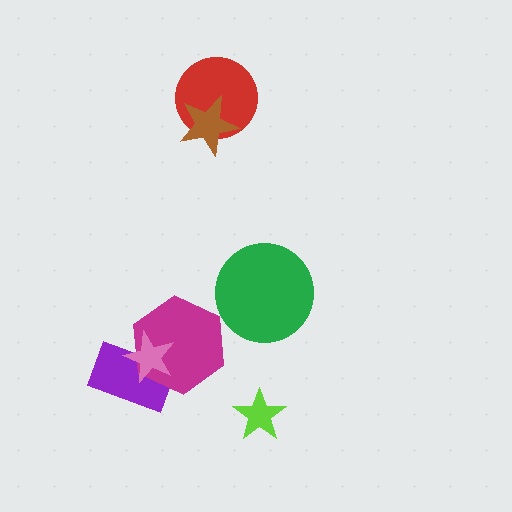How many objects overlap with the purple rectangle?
2 objects overlap with the purple rectangle.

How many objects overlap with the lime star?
0 objects overlap with the lime star.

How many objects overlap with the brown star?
1 object overlaps with the brown star.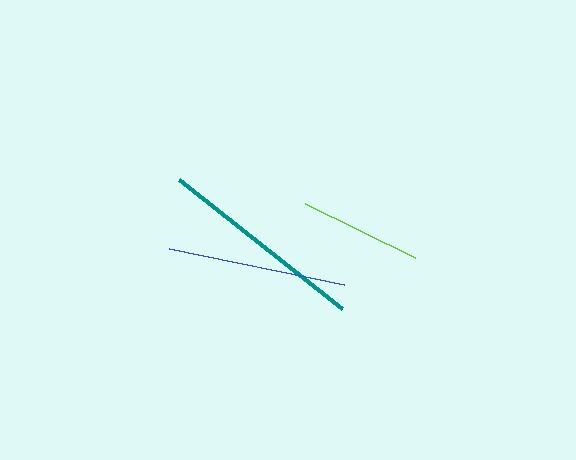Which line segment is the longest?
The teal line is the longest at approximately 208 pixels.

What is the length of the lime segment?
The lime segment is approximately 123 pixels long.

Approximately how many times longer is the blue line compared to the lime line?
The blue line is approximately 1.5 times the length of the lime line.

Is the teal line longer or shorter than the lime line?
The teal line is longer than the lime line.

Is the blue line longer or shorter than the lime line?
The blue line is longer than the lime line.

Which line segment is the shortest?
The lime line is the shortest at approximately 123 pixels.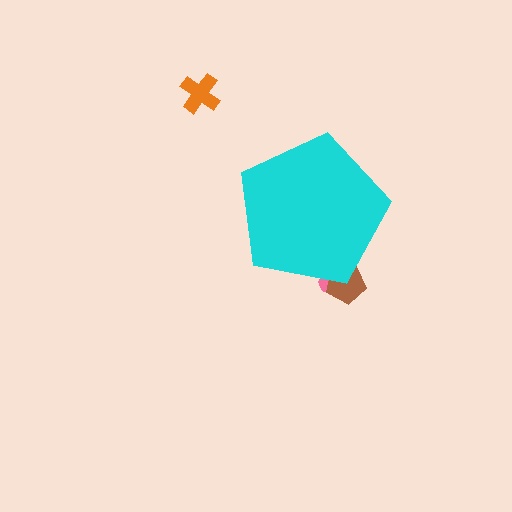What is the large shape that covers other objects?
A cyan pentagon.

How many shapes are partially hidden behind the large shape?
2 shapes are partially hidden.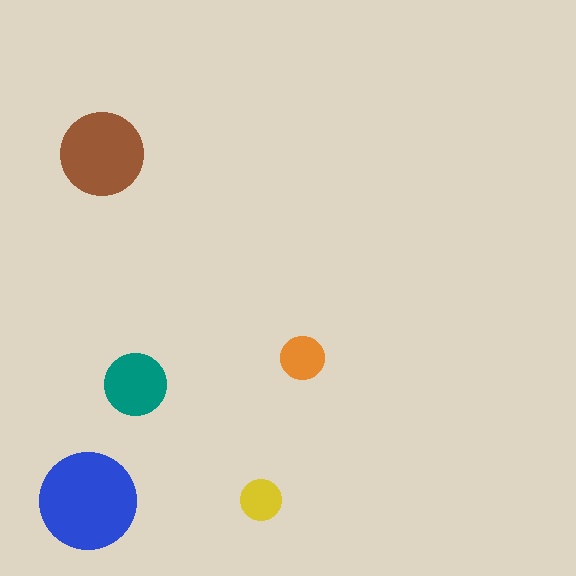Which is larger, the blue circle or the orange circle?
The blue one.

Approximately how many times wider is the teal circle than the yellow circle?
About 1.5 times wider.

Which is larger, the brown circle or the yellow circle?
The brown one.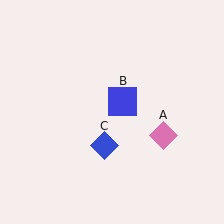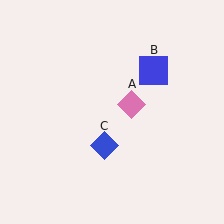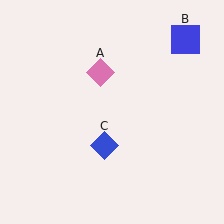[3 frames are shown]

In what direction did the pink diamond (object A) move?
The pink diamond (object A) moved up and to the left.